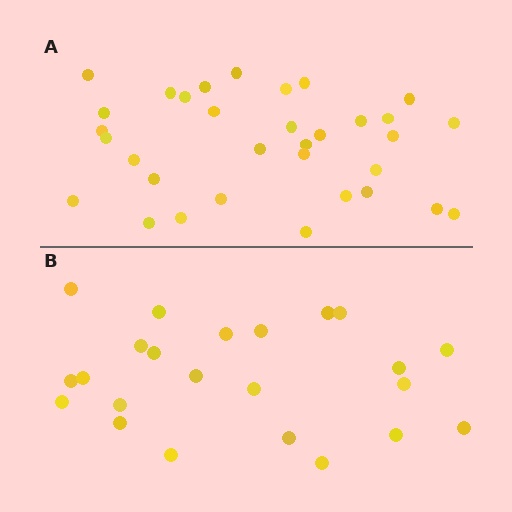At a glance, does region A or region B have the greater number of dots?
Region A (the top region) has more dots.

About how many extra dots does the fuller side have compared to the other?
Region A has roughly 10 or so more dots than region B.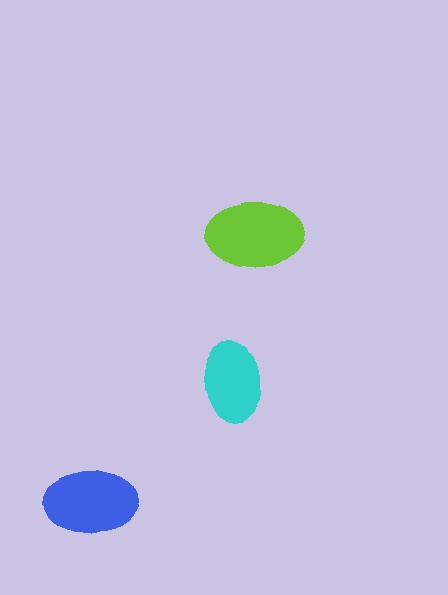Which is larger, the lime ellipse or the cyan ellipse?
The lime one.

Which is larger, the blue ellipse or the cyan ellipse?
The blue one.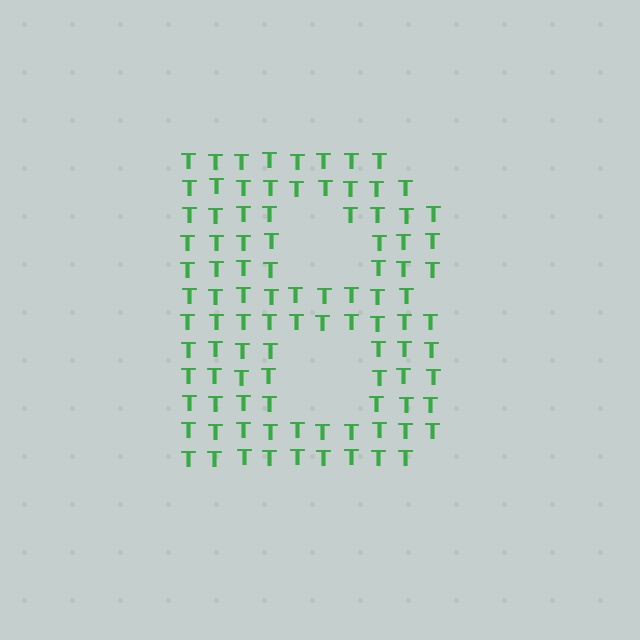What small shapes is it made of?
It is made of small letter T's.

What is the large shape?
The large shape is the letter B.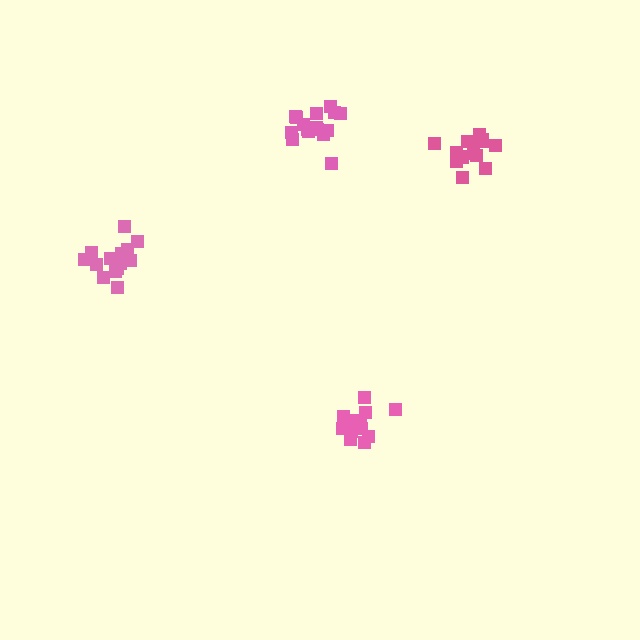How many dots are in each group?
Group 1: 16 dots, Group 2: 14 dots, Group 3: 14 dots, Group 4: 14 dots (58 total).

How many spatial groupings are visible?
There are 4 spatial groupings.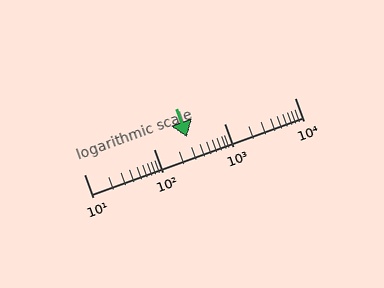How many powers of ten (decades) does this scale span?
The scale spans 3 decades, from 10 to 10000.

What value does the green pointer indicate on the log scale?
The pointer indicates approximately 290.